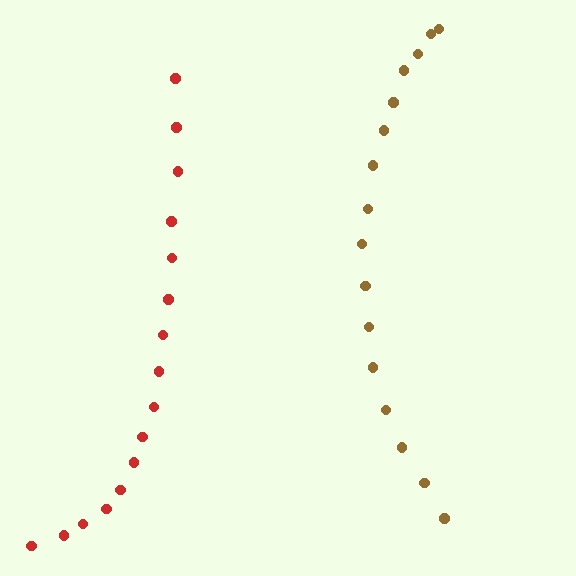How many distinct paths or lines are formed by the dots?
There are 2 distinct paths.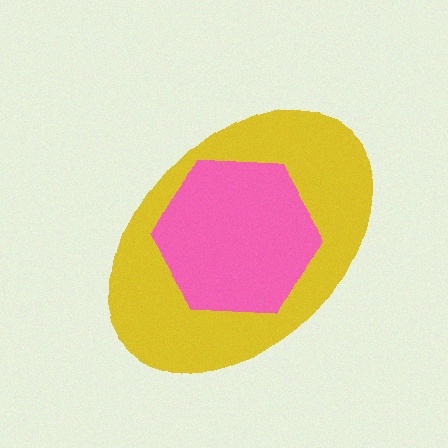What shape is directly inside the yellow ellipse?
The pink hexagon.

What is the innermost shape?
The pink hexagon.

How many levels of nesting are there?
2.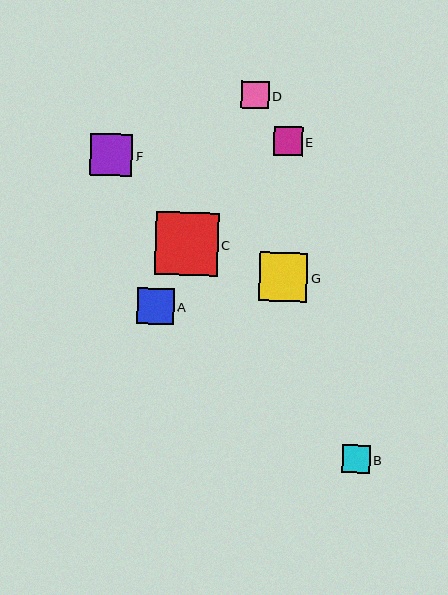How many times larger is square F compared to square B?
Square F is approximately 1.5 times the size of square B.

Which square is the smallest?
Square D is the smallest with a size of approximately 27 pixels.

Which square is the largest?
Square C is the largest with a size of approximately 63 pixels.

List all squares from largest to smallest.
From largest to smallest: C, G, F, A, E, B, D.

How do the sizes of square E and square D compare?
Square E and square D are approximately the same size.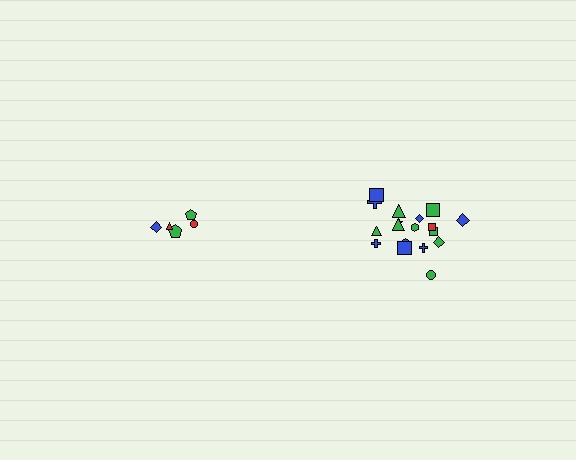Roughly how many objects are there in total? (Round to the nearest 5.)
Roughly 25 objects in total.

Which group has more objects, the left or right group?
The right group.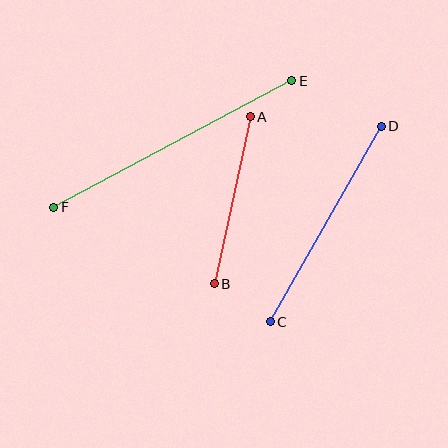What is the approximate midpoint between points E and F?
The midpoint is at approximately (173, 144) pixels.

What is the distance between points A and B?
The distance is approximately 171 pixels.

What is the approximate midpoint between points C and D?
The midpoint is at approximately (326, 224) pixels.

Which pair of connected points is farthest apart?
Points E and F are farthest apart.